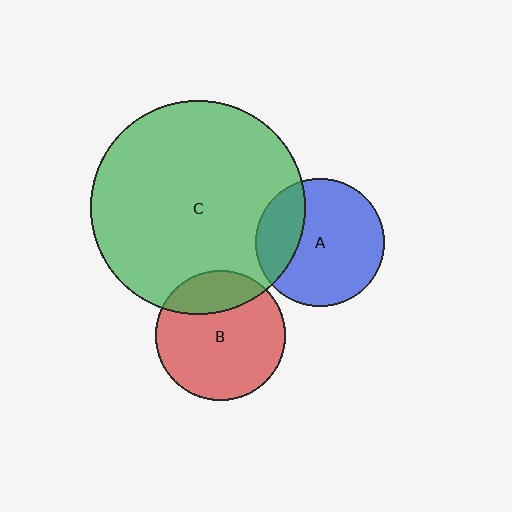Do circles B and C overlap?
Yes.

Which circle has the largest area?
Circle C (green).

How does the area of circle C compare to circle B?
Approximately 2.7 times.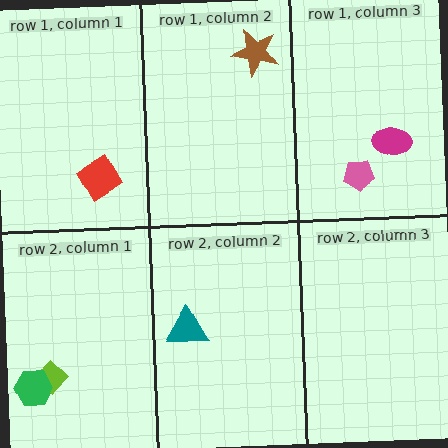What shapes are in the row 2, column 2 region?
The teal triangle.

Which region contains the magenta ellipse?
The row 1, column 3 region.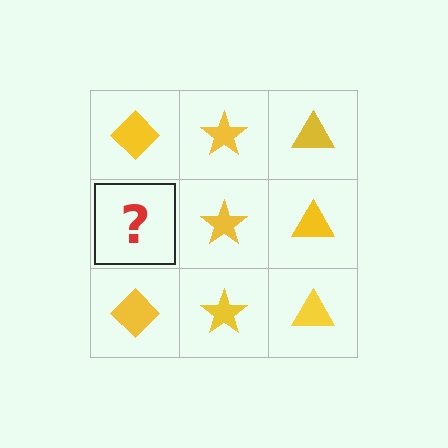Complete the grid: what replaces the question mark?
The question mark should be replaced with a yellow diamond.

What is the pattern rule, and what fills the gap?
The rule is that each column has a consistent shape. The gap should be filled with a yellow diamond.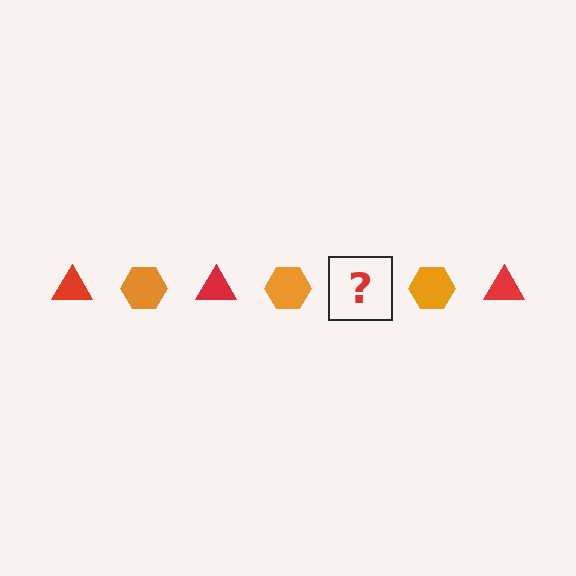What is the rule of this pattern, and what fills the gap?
The rule is that the pattern alternates between red triangle and orange hexagon. The gap should be filled with a red triangle.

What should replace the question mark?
The question mark should be replaced with a red triangle.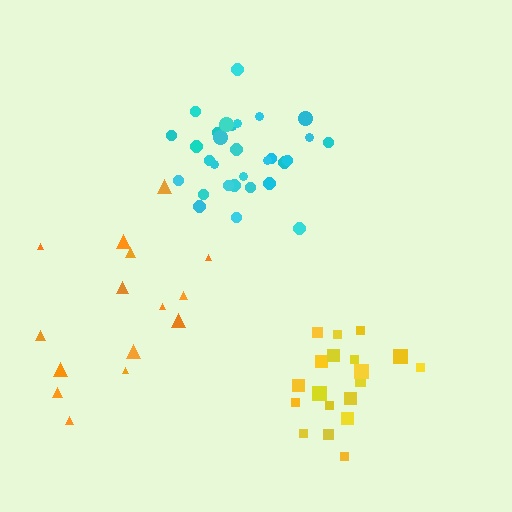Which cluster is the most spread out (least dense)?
Orange.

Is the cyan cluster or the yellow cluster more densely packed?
Cyan.